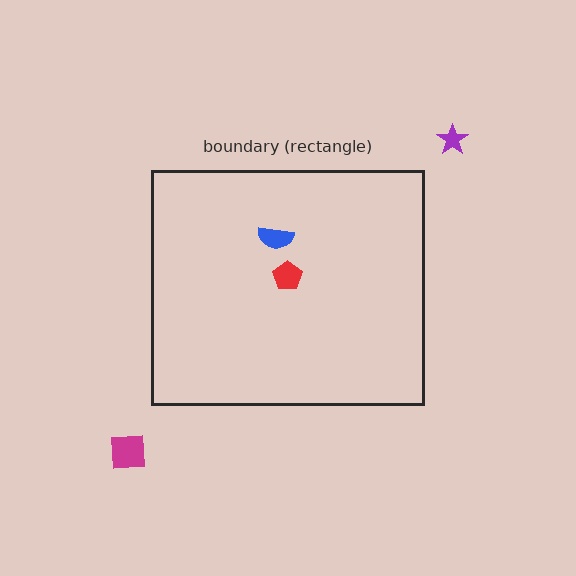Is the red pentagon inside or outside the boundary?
Inside.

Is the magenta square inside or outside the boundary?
Outside.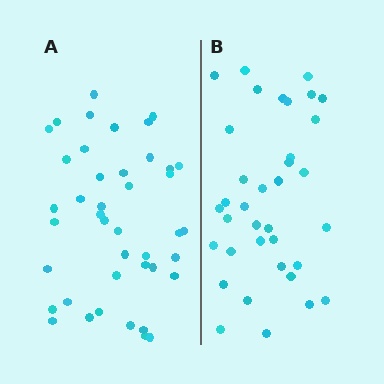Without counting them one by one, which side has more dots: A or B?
Region A (the left region) has more dots.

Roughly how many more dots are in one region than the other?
Region A has about 6 more dots than region B.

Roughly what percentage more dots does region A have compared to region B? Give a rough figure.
About 15% more.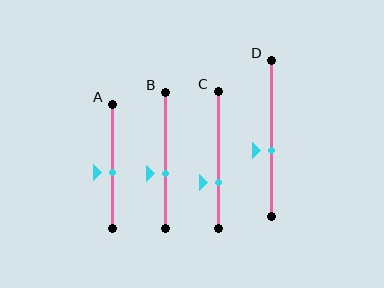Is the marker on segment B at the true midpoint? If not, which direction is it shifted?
No, the marker on segment B is shifted downward by about 10% of the segment length.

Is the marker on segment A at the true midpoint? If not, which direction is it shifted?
No, the marker on segment A is shifted downward by about 5% of the segment length.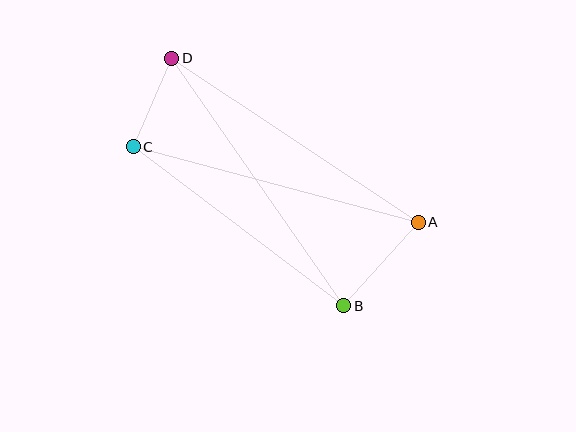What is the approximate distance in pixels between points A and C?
The distance between A and C is approximately 295 pixels.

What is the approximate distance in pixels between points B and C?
The distance between B and C is approximately 264 pixels.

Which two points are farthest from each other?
Points B and D are farthest from each other.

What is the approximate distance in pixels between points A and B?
The distance between A and B is approximately 112 pixels.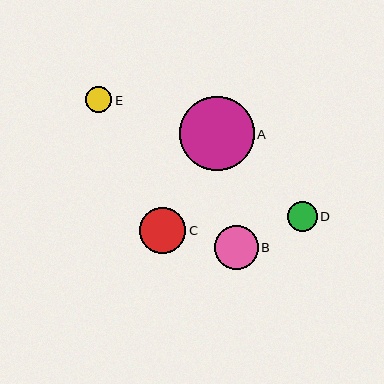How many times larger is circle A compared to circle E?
Circle A is approximately 2.8 times the size of circle E.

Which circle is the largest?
Circle A is the largest with a size of approximately 74 pixels.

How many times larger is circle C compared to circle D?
Circle C is approximately 1.6 times the size of circle D.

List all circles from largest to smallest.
From largest to smallest: A, C, B, D, E.